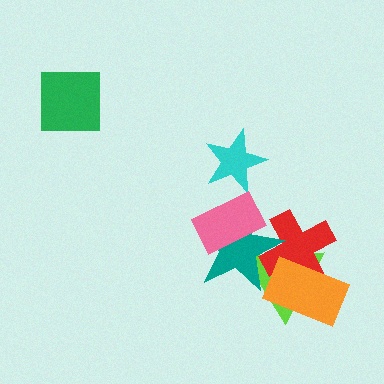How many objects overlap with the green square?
0 objects overlap with the green square.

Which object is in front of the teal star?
The pink rectangle is in front of the teal star.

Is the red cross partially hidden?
Yes, it is partially covered by another shape.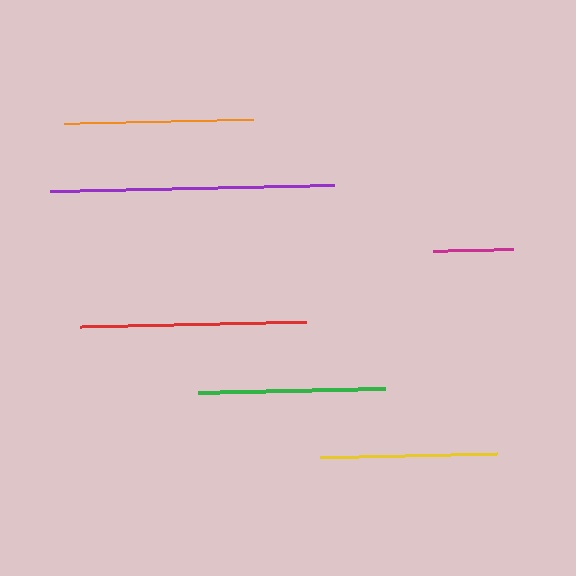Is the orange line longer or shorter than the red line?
The red line is longer than the orange line.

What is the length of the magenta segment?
The magenta segment is approximately 80 pixels long.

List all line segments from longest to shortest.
From longest to shortest: purple, red, orange, green, yellow, magenta.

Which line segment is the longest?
The purple line is the longest at approximately 285 pixels.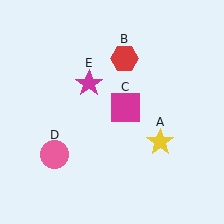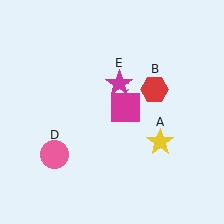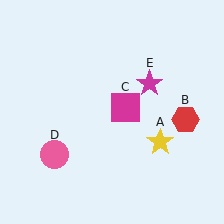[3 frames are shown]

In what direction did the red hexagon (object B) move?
The red hexagon (object B) moved down and to the right.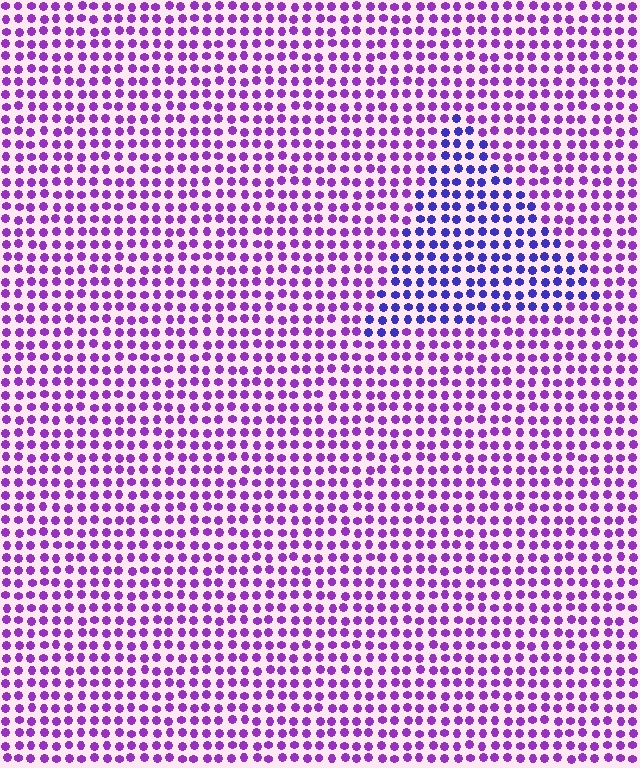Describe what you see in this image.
The image is filled with small purple elements in a uniform arrangement. A triangle-shaped region is visible where the elements are tinted to a slightly different hue, forming a subtle color boundary.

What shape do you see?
I see a triangle.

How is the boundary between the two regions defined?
The boundary is defined purely by a slight shift in hue (about 39 degrees). Spacing, size, and orientation are identical on both sides.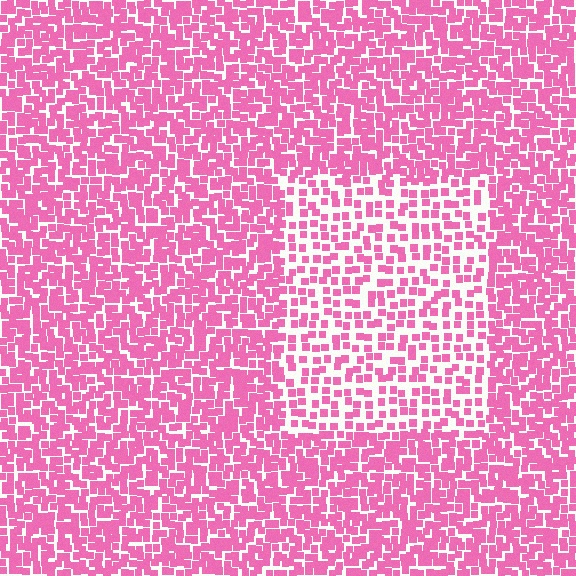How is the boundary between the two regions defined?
The boundary is defined by a change in element density (approximately 1.9x ratio). All elements are the same color, size, and shape.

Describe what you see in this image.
The image contains small pink elements arranged at two different densities. A rectangle-shaped region is visible where the elements are less densely packed than the surrounding area.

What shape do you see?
I see a rectangle.